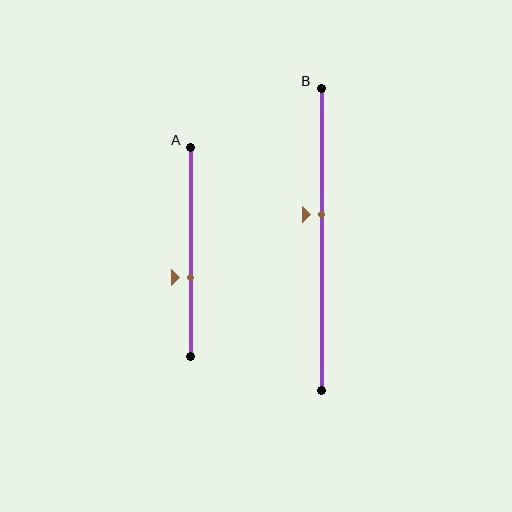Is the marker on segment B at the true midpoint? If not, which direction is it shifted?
No, the marker on segment B is shifted upward by about 8% of the segment length.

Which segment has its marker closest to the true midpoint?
Segment B has its marker closest to the true midpoint.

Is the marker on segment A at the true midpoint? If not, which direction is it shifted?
No, the marker on segment A is shifted downward by about 12% of the segment length.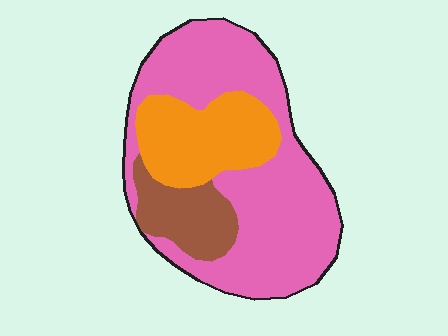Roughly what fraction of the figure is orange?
Orange covers about 25% of the figure.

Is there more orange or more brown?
Orange.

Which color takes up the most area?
Pink, at roughly 60%.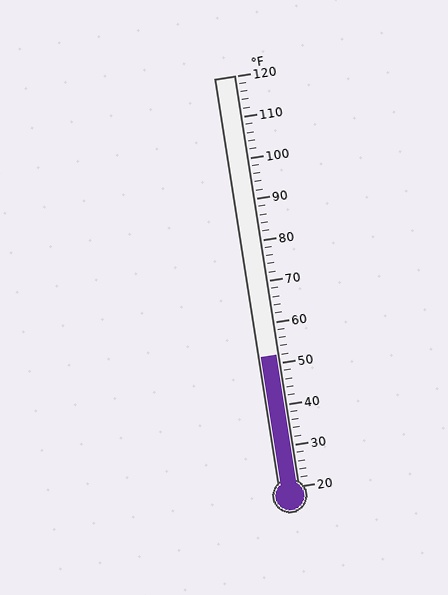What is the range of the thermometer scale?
The thermometer scale ranges from 20°F to 120°F.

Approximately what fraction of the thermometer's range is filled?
The thermometer is filled to approximately 30% of its range.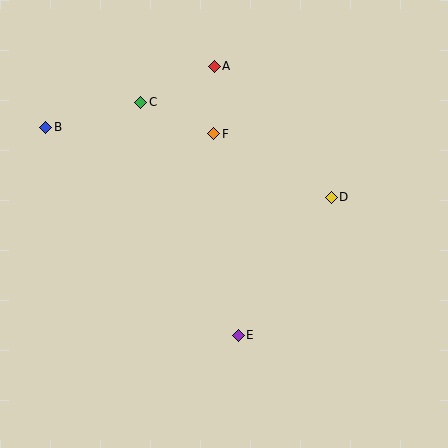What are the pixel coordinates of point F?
Point F is at (214, 134).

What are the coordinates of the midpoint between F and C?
The midpoint between F and C is at (177, 118).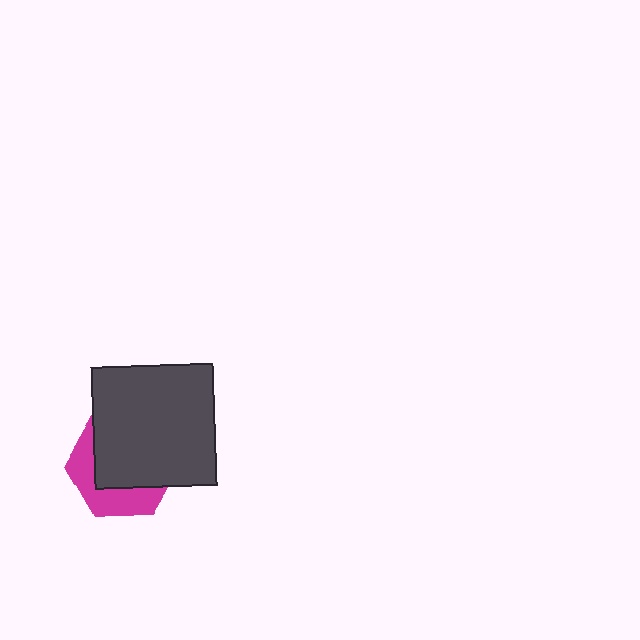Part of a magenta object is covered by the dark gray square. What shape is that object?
It is a hexagon.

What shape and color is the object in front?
The object in front is a dark gray square.